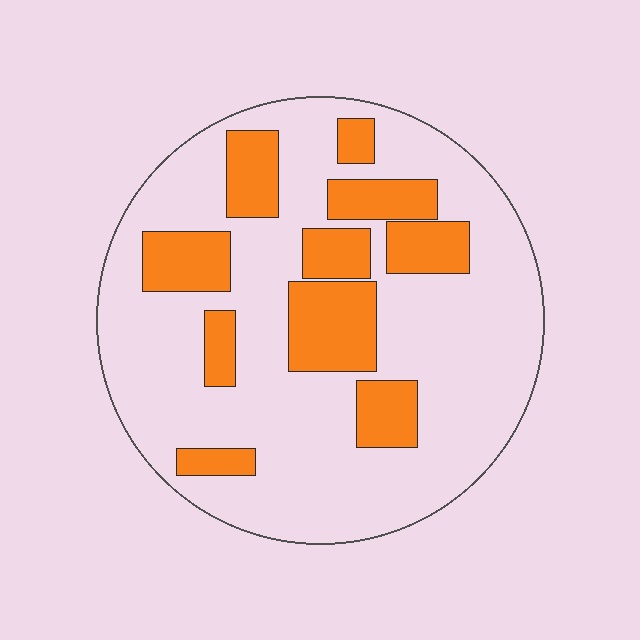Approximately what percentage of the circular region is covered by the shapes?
Approximately 25%.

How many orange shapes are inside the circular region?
10.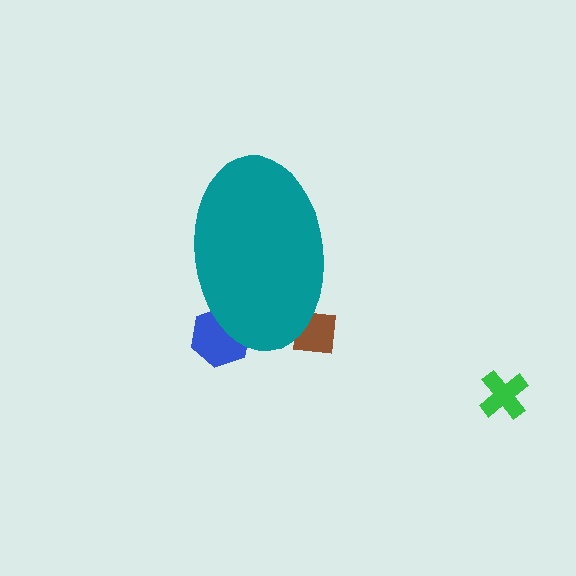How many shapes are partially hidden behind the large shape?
2 shapes are partially hidden.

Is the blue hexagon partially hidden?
Yes, the blue hexagon is partially hidden behind the teal ellipse.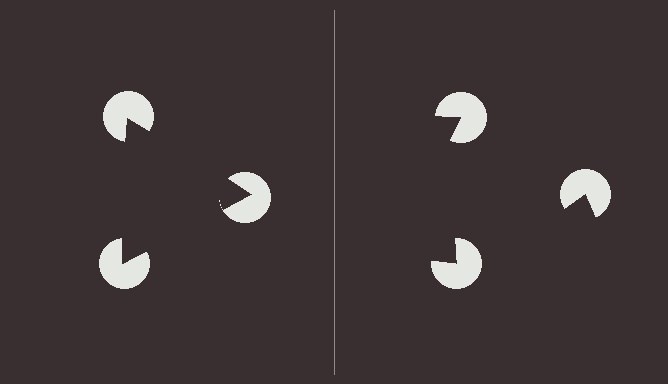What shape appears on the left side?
An illusory triangle.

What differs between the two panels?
The pac-man discs are positioned identically on both sides; only the wedge orientations differ. On the left they align to a triangle; on the right they are misaligned.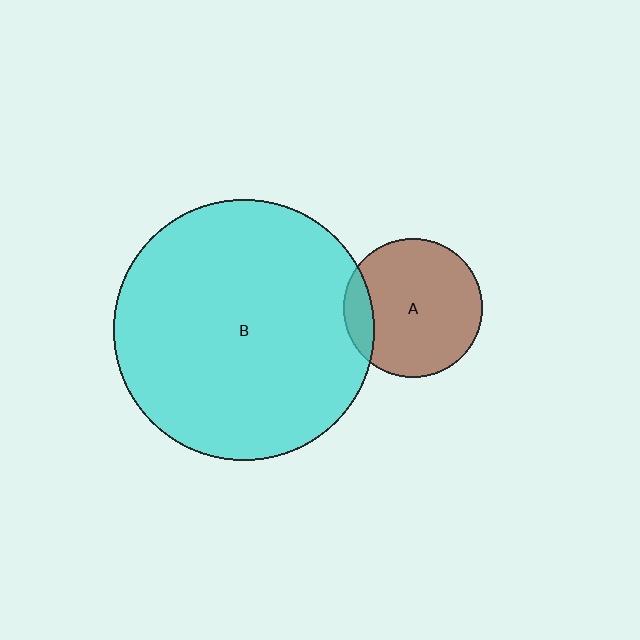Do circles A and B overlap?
Yes.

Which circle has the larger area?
Circle B (cyan).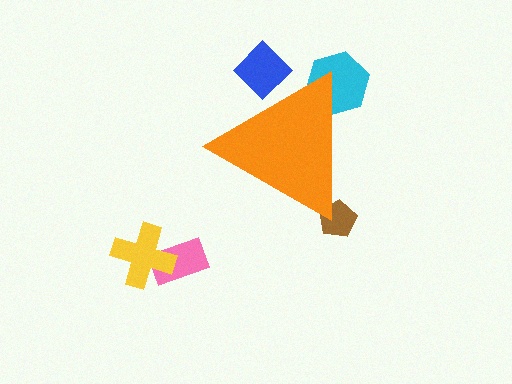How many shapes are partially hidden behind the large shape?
4 shapes are partially hidden.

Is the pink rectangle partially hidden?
No, the pink rectangle is fully visible.